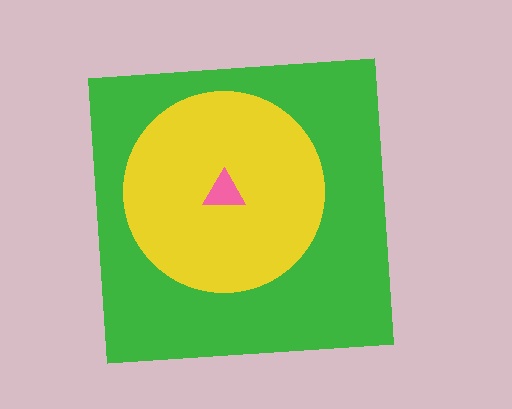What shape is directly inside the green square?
The yellow circle.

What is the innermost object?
The pink triangle.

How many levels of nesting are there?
3.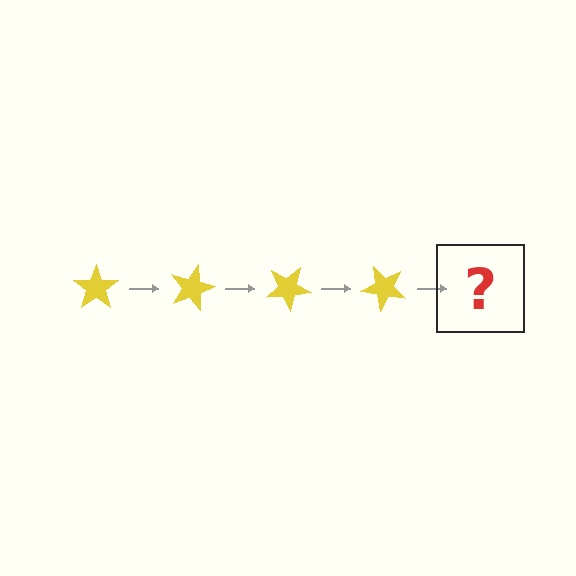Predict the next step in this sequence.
The next step is a yellow star rotated 60 degrees.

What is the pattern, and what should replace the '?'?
The pattern is that the star rotates 15 degrees each step. The '?' should be a yellow star rotated 60 degrees.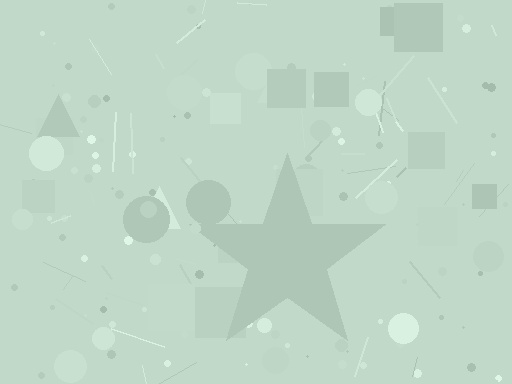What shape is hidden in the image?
A star is hidden in the image.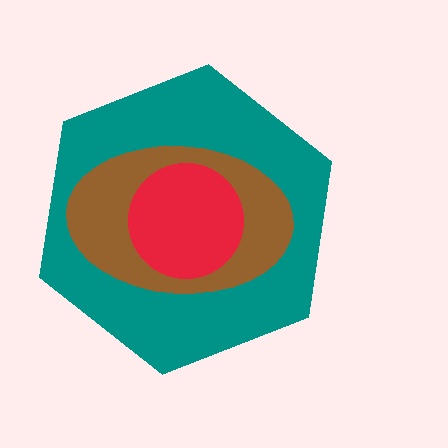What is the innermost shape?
The red circle.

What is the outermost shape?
The teal hexagon.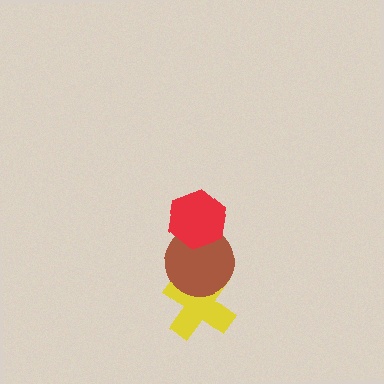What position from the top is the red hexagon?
The red hexagon is 1st from the top.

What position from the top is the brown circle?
The brown circle is 2nd from the top.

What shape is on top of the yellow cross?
The brown circle is on top of the yellow cross.